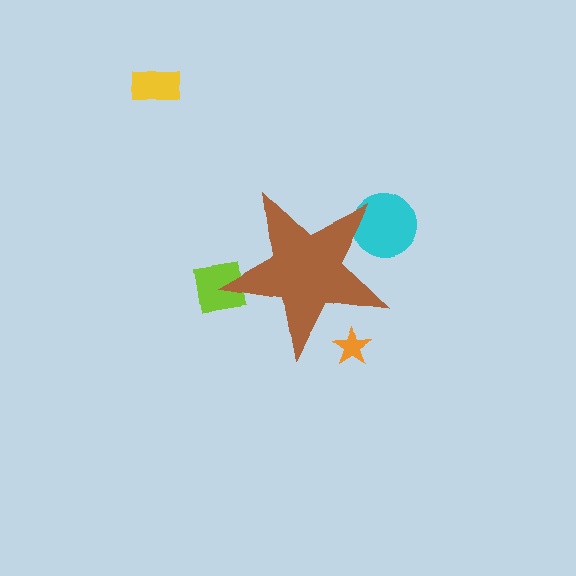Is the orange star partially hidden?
Yes, the orange star is partially hidden behind the brown star.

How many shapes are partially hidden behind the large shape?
3 shapes are partially hidden.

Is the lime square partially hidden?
Yes, the lime square is partially hidden behind the brown star.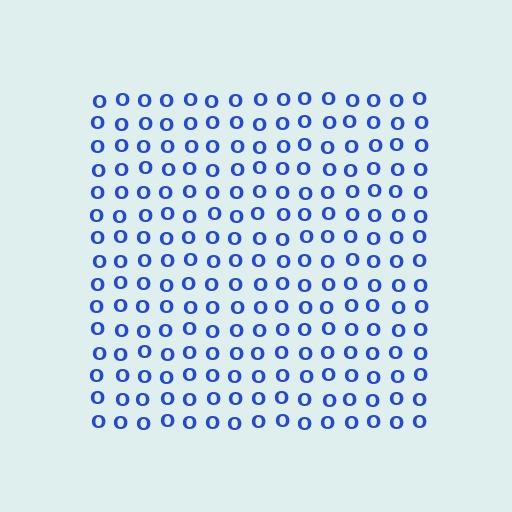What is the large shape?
The large shape is a square.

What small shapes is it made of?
It is made of small letter O's.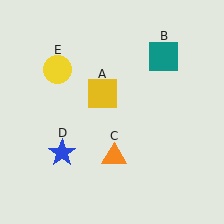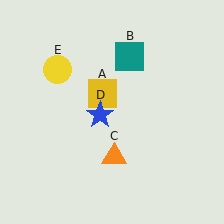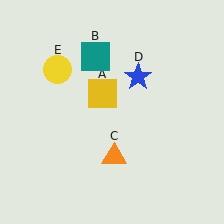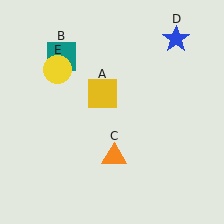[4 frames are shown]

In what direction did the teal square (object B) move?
The teal square (object B) moved left.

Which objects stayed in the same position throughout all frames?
Yellow square (object A) and orange triangle (object C) and yellow circle (object E) remained stationary.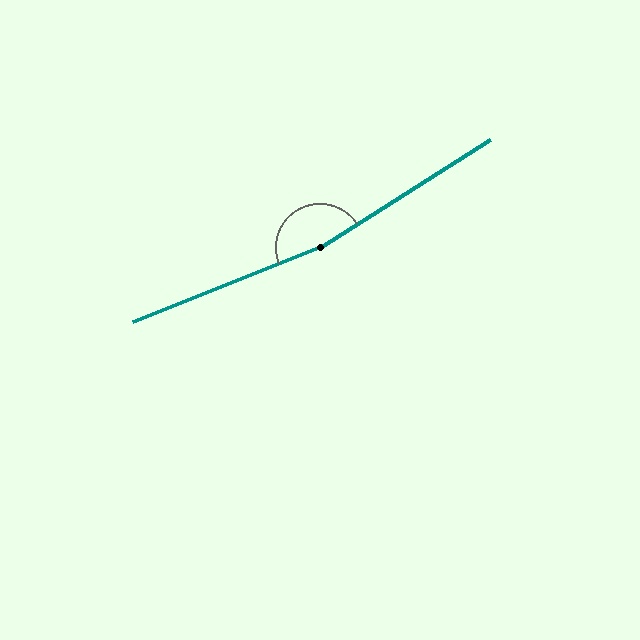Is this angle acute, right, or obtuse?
It is obtuse.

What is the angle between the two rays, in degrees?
Approximately 170 degrees.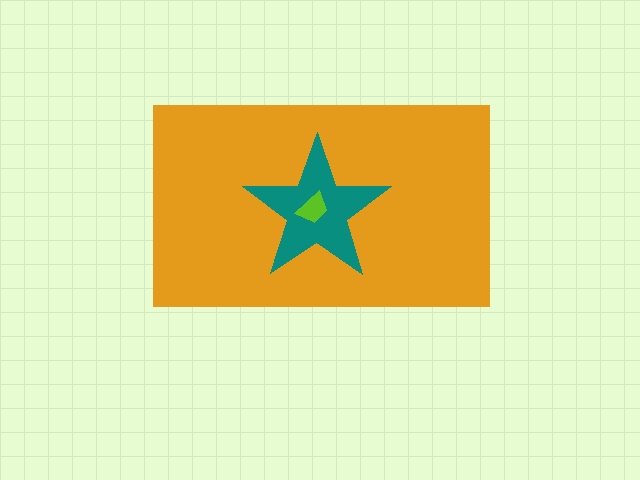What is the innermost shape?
The lime trapezoid.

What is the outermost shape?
The orange rectangle.